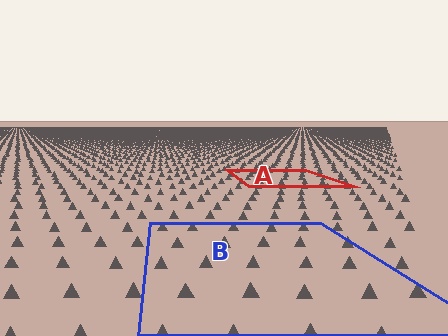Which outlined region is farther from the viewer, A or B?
Region A is farther from the viewer — the texture elements inside it appear smaller and more densely packed.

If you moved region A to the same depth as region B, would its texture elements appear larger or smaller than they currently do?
They would appear larger. At a closer depth, the same texture elements are projected at a bigger on-screen size.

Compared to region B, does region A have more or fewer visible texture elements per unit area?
Region A has more texture elements per unit area — they are packed more densely because it is farther away.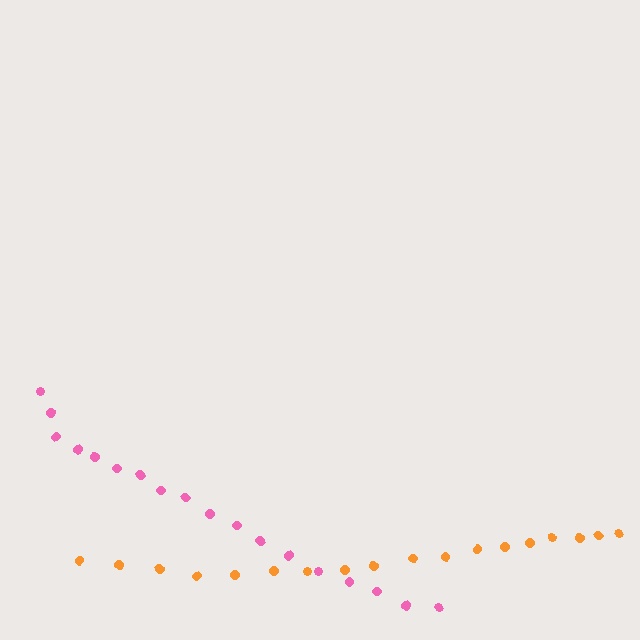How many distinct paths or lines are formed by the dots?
There are 2 distinct paths.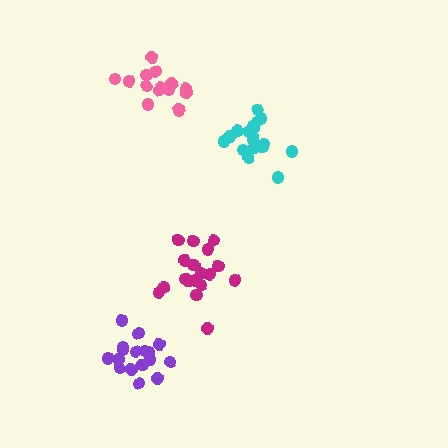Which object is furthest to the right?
The cyan cluster is rightmost.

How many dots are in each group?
Group 1: 15 dots, Group 2: 19 dots, Group 3: 17 dots, Group 4: 18 dots (69 total).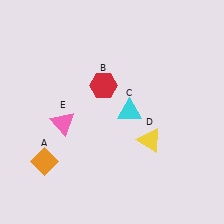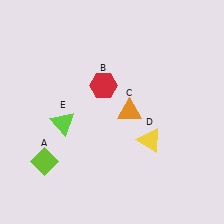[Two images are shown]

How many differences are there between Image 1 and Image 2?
There are 3 differences between the two images.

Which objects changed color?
A changed from orange to lime. C changed from cyan to orange. E changed from pink to lime.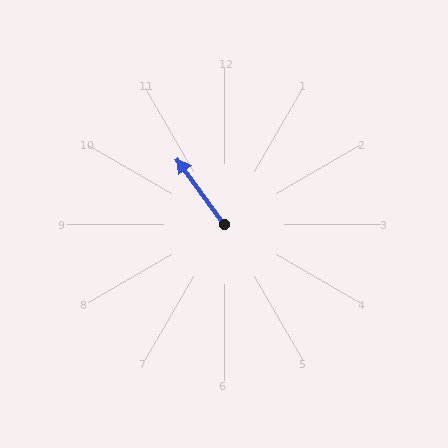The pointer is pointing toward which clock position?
Roughly 11 o'clock.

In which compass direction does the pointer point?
Northwest.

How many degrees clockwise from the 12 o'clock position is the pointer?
Approximately 324 degrees.